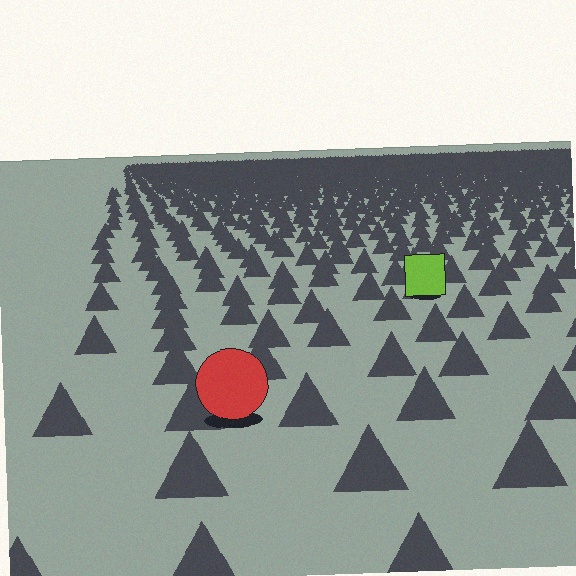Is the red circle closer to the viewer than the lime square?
Yes. The red circle is closer — you can tell from the texture gradient: the ground texture is coarser near it.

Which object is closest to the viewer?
The red circle is closest. The texture marks near it are larger and more spread out.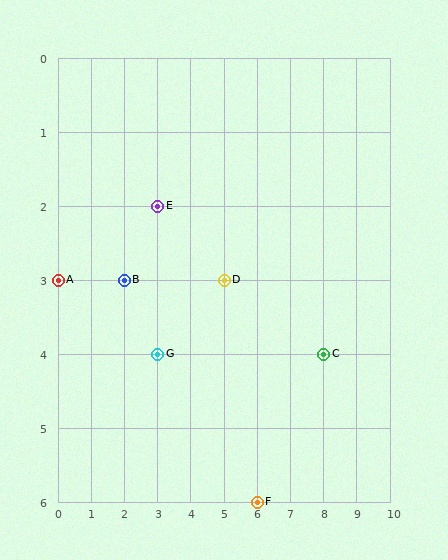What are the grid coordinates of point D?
Point D is at grid coordinates (5, 3).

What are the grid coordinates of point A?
Point A is at grid coordinates (0, 3).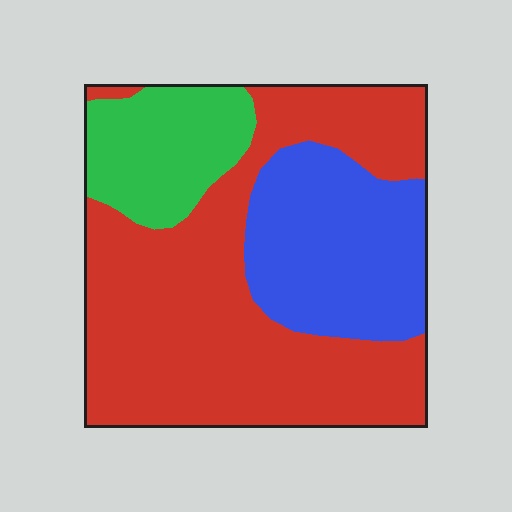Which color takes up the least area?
Green, at roughly 15%.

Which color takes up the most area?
Red, at roughly 60%.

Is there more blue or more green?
Blue.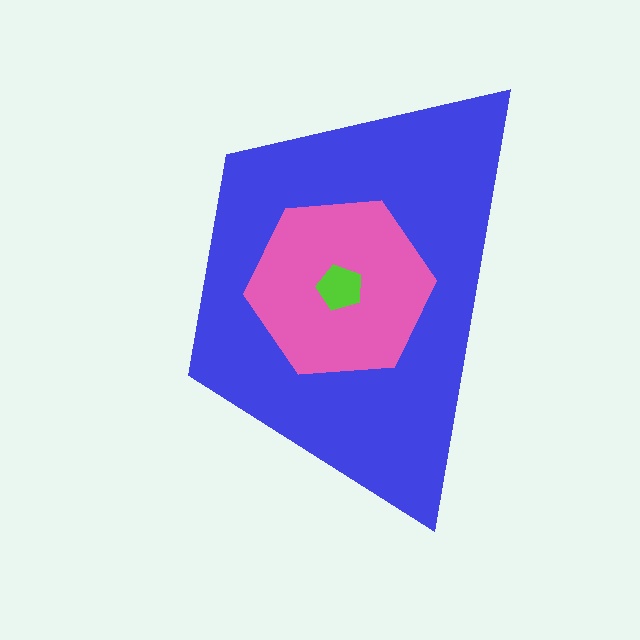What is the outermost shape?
The blue trapezoid.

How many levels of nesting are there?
3.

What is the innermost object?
The lime pentagon.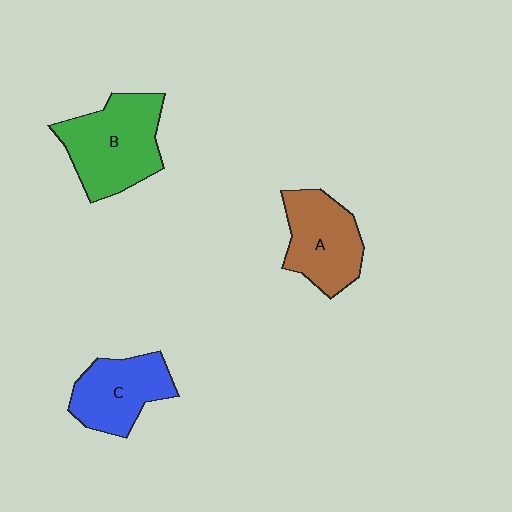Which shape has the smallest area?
Shape C (blue).